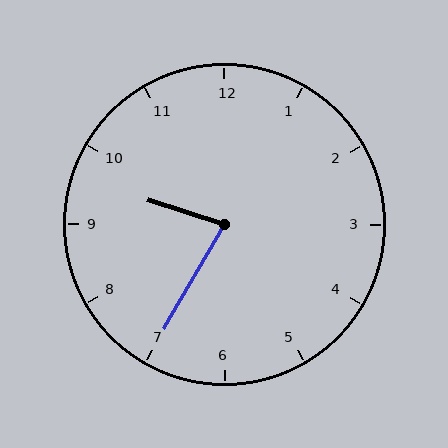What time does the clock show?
9:35.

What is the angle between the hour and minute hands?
Approximately 78 degrees.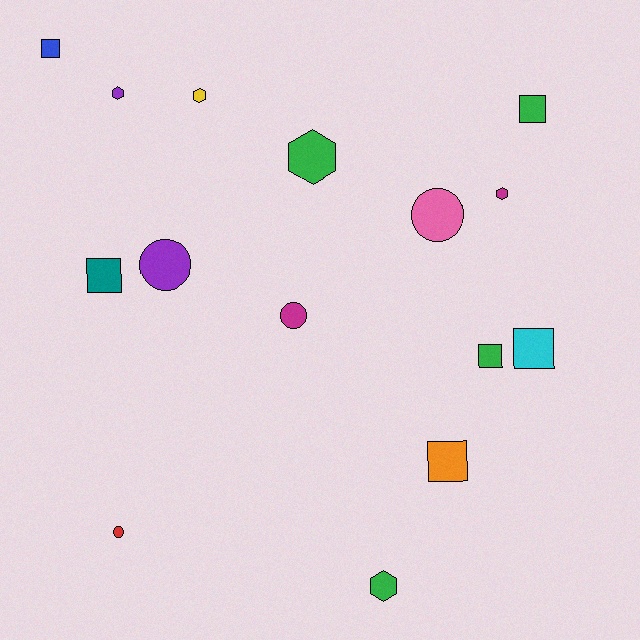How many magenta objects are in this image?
There are 2 magenta objects.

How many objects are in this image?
There are 15 objects.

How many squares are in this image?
There are 6 squares.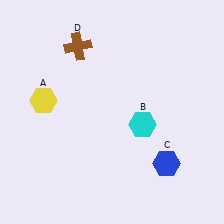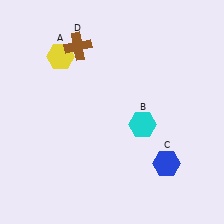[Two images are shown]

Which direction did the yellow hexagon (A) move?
The yellow hexagon (A) moved up.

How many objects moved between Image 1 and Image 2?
1 object moved between the two images.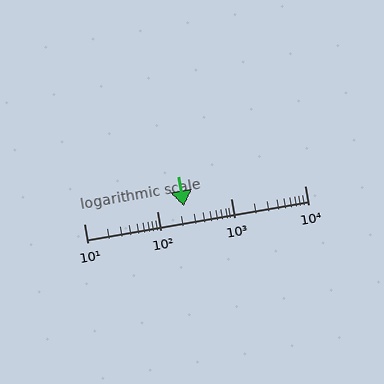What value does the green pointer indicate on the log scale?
The pointer indicates approximately 230.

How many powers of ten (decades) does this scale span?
The scale spans 3 decades, from 10 to 10000.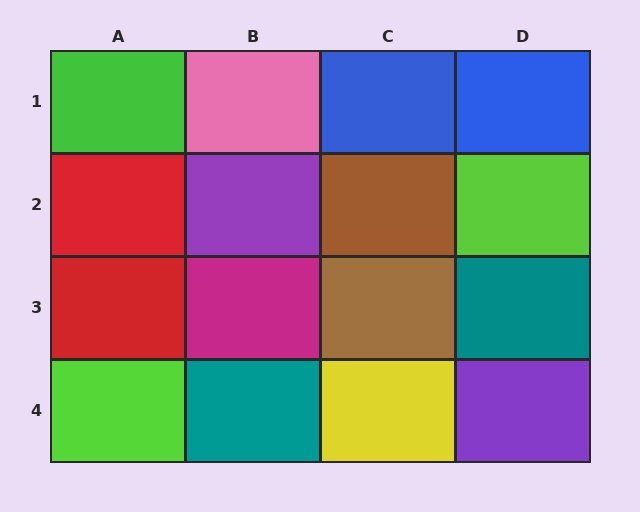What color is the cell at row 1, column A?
Green.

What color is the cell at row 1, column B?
Pink.